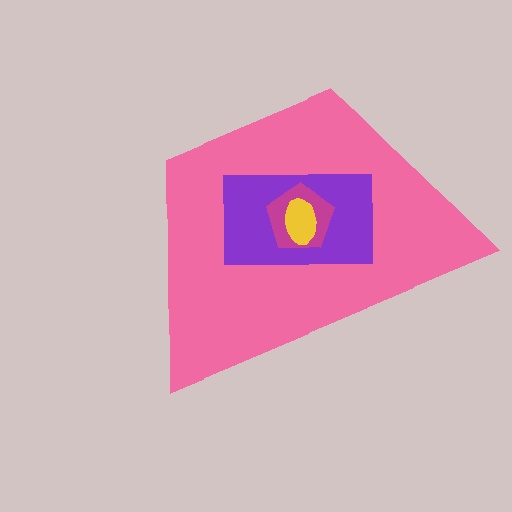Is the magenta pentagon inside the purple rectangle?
Yes.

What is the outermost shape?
The pink trapezoid.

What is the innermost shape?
The yellow ellipse.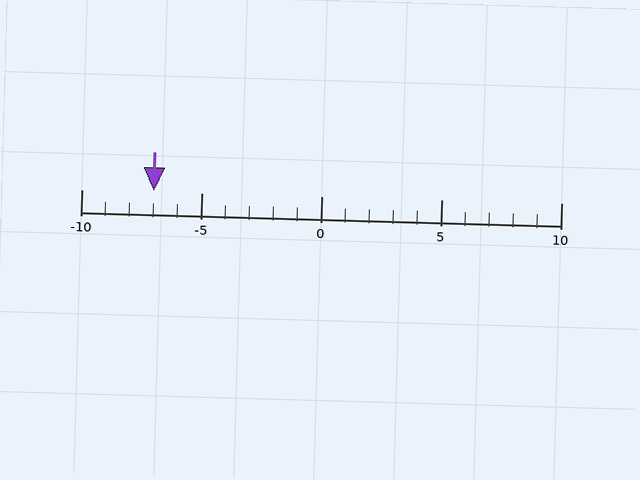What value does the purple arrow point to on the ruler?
The purple arrow points to approximately -7.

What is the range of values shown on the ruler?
The ruler shows values from -10 to 10.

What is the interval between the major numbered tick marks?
The major tick marks are spaced 5 units apart.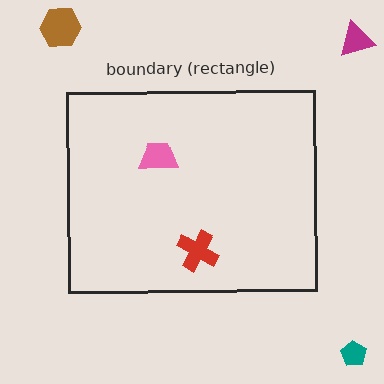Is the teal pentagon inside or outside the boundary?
Outside.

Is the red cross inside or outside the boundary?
Inside.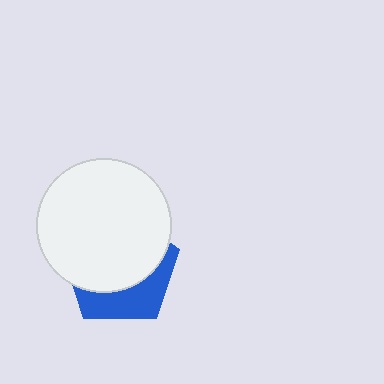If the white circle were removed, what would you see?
You would see the complete blue pentagon.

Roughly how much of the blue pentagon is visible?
A small part of it is visible (roughly 35%).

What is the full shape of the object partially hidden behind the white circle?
The partially hidden object is a blue pentagon.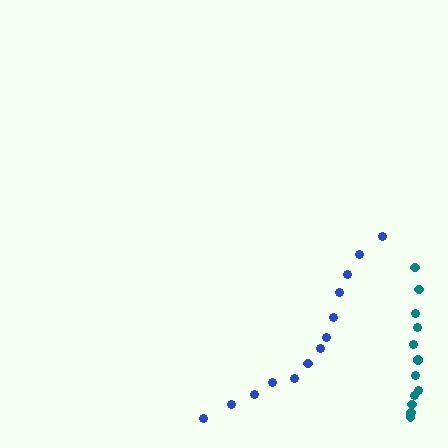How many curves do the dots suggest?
There are 2 distinct paths.